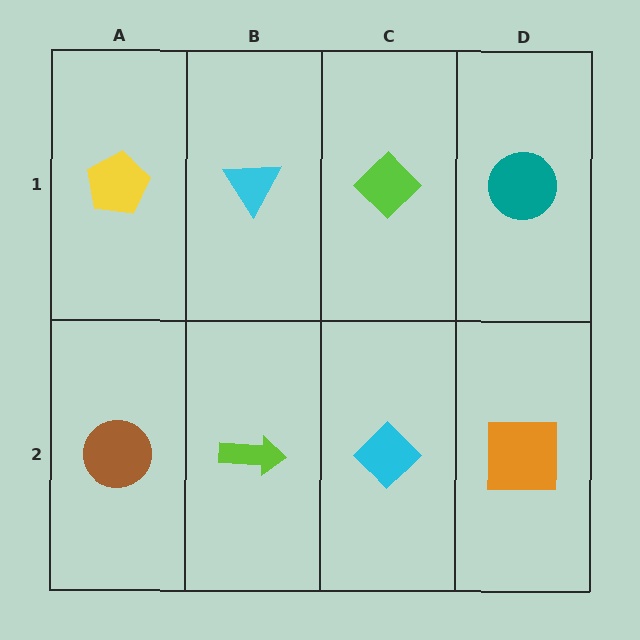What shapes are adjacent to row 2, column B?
A cyan triangle (row 1, column B), a brown circle (row 2, column A), a cyan diamond (row 2, column C).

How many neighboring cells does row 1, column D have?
2.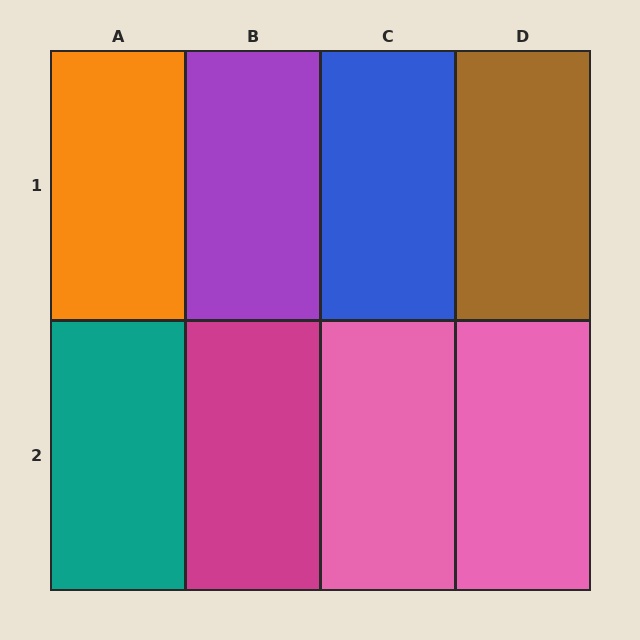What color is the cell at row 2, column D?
Pink.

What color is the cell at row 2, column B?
Magenta.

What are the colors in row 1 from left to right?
Orange, purple, blue, brown.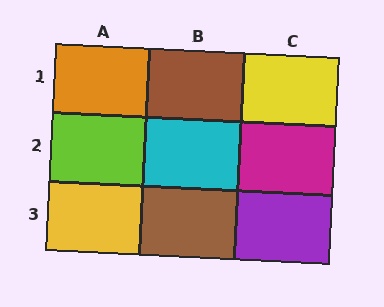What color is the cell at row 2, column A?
Lime.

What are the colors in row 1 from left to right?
Orange, brown, yellow.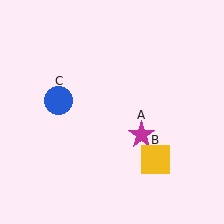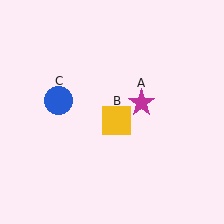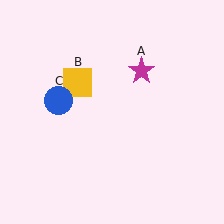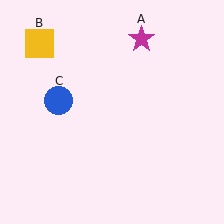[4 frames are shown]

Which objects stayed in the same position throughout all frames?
Blue circle (object C) remained stationary.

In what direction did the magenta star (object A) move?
The magenta star (object A) moved up.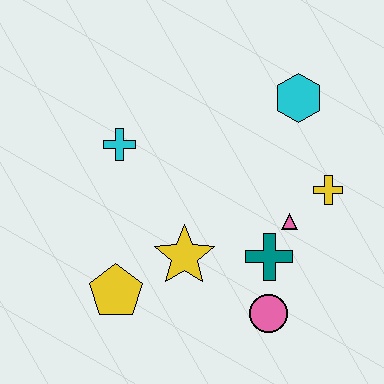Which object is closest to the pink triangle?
The teal cross is closest to the pink triangle.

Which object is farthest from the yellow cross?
The yellow pentagon is farthest from the yellow cross.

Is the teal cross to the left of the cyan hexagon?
Yes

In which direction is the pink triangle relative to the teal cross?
The pink triangle is above the teal cross.